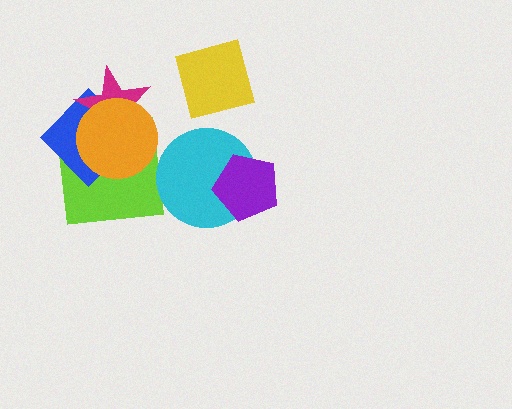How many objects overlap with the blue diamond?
3 objects overlap with the blue diamond.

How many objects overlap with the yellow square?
0 objects overlap with the yellow square.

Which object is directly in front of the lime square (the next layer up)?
The blue diamond is directly in front of the lime square.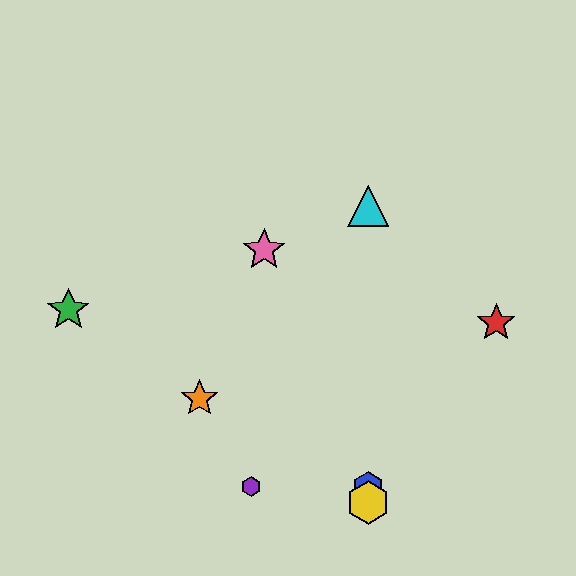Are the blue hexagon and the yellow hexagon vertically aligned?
Yes, both are at x≈368.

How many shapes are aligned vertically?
3 shapes (the blue hexagon, the yellow hexagon, the cyan triangle) are aligned vertically.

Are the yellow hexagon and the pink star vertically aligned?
No, the yellow hexagon is at x≈368 and the pink star is at x≈264.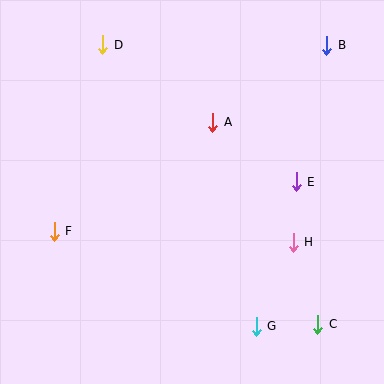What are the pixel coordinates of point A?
Point A is at (213, 122).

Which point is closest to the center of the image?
Point A at (213, 122) is closest to the center.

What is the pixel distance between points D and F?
The distance between D and F is 193 pixels.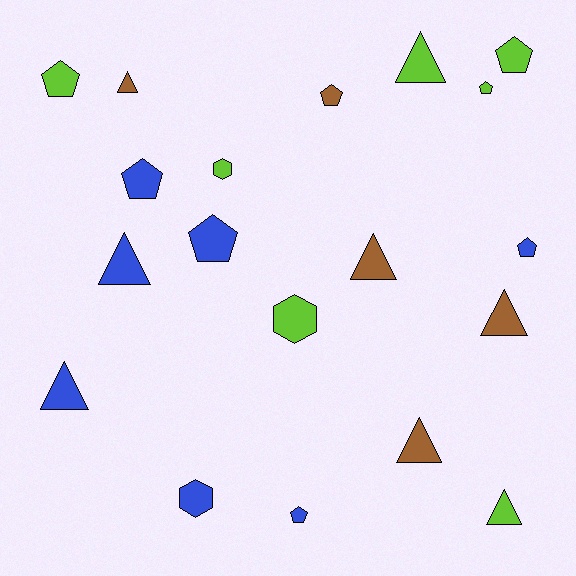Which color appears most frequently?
Blue, with 7 objects.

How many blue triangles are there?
There are 2 blue triangles.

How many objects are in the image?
There are 19 objects.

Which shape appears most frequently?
Pentagon, with 8 objects.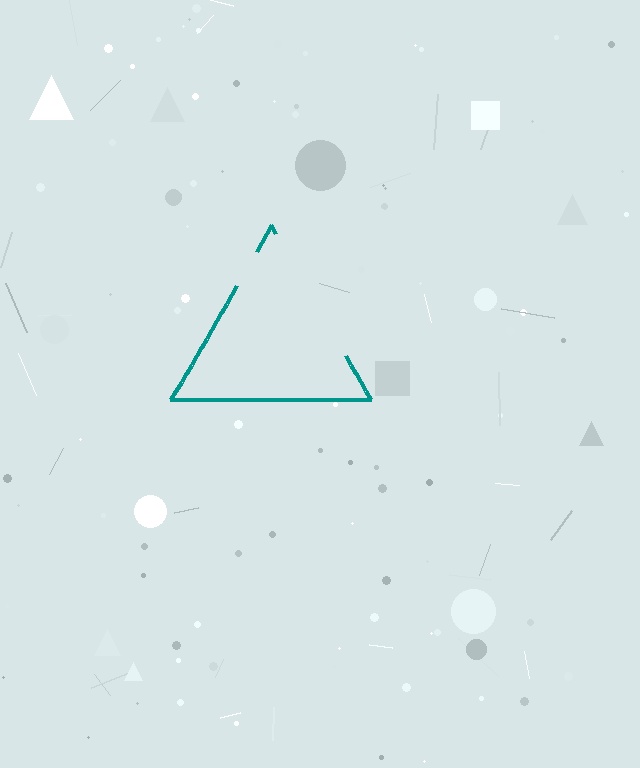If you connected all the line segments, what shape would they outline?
They would outline a triangle.